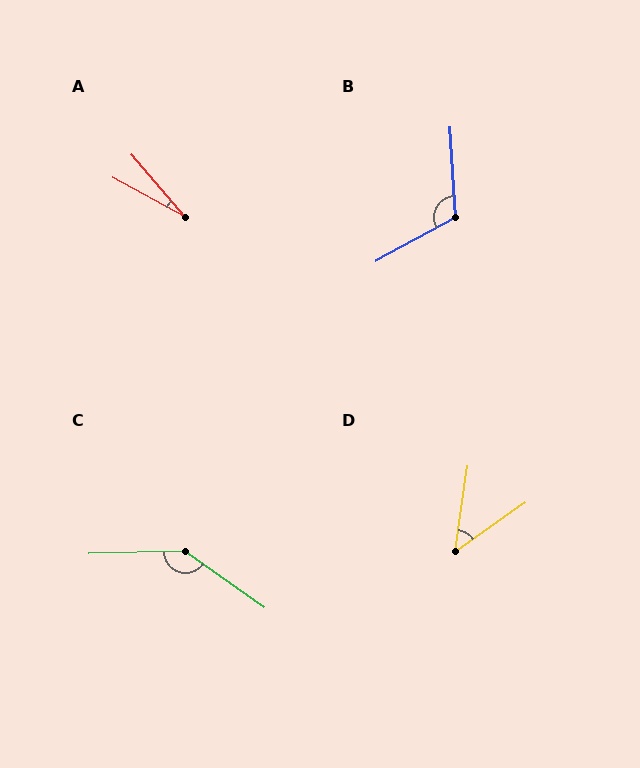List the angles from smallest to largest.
A (21°), D (47°), B (115°), C (143°).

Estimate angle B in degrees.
Approximately 115 degrees.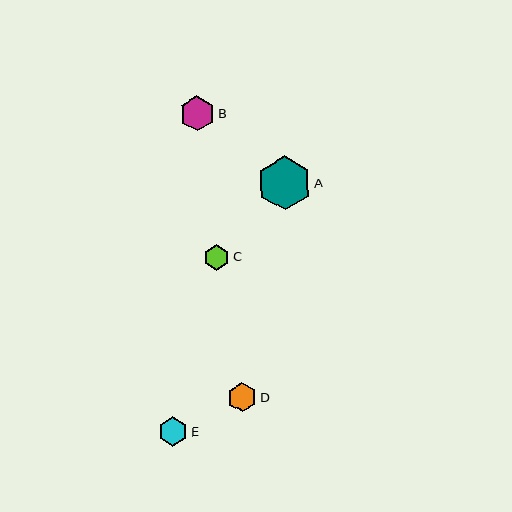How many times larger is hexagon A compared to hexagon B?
Hexagon A is approximately 1.5 times the size of hexagon B.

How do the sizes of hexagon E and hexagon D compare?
Hexagon E and hexagon D are approximately the same size.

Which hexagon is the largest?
Hexagon A is the largest with a size of approximately 54 pixels.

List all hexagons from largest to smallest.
From largest to smallest: A, B, E, D, C.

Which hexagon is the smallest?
Hexagon C is the smallest with a size of approximately 26 pixels.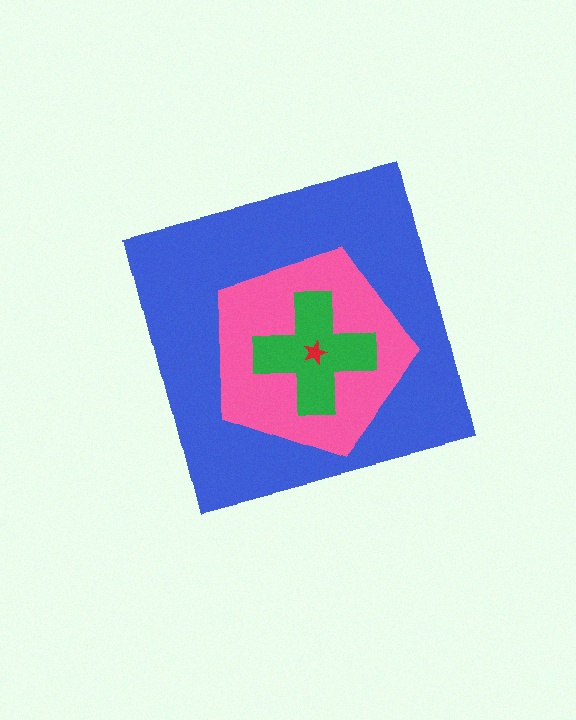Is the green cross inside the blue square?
Yes.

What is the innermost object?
The red star.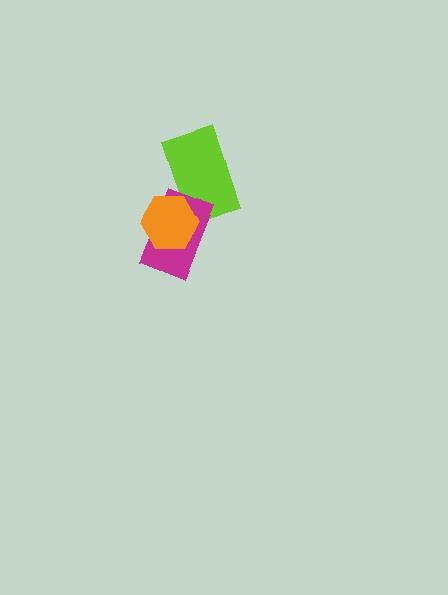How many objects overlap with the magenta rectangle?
2 objects overlap with the magenta rectangle.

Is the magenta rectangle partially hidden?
Yes, it is partially covered by another shape.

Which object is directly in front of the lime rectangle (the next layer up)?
The magenta rectangle is directly in front of the lime rectangle.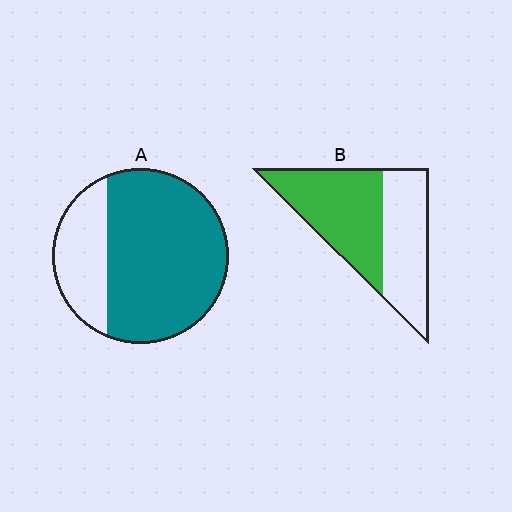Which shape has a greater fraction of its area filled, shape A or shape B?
Shape A.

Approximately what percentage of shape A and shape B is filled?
A is approximately 75% and B is approximately 55%.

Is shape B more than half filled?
Yes.